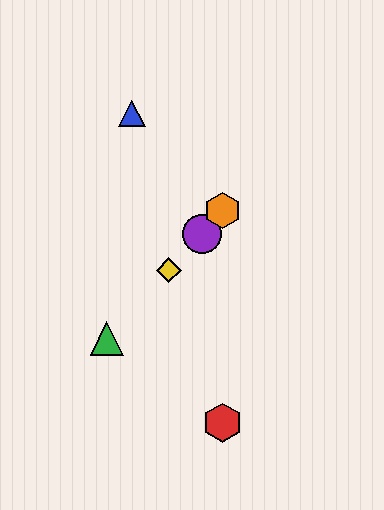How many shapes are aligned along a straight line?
4 shapes (the green triangle, the yellow diamond, the purple circle, the orange hexagon) are aligned along a straight line.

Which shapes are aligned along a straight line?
The green triangle, the yellow diamond, the purple circle, the orange hexagon are aligned along a straight line.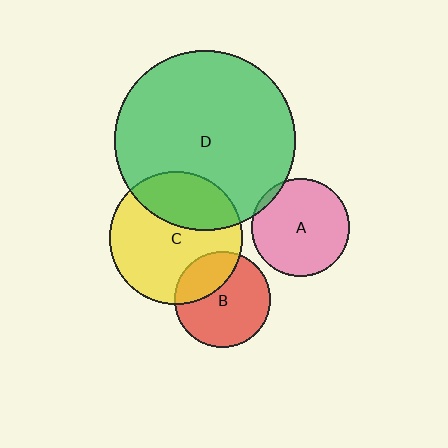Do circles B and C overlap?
Yes.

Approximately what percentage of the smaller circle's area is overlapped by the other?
Approximately 30%.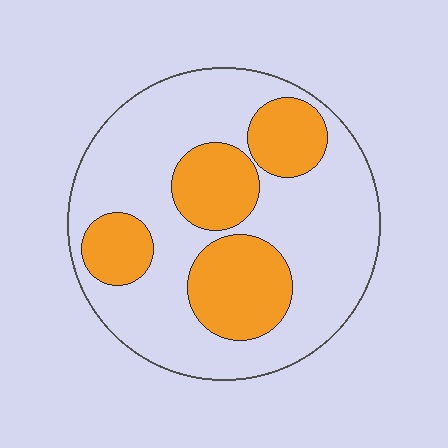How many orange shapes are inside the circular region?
4.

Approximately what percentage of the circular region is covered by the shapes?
Approximately 30%.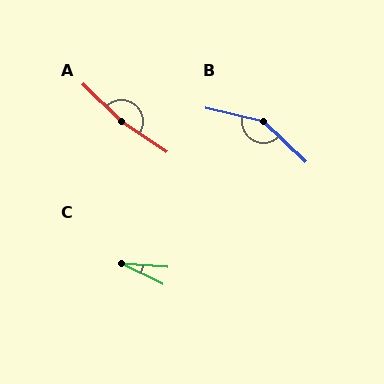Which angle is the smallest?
C, at approximately 23 degrees.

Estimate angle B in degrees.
Approximately 149 degrees.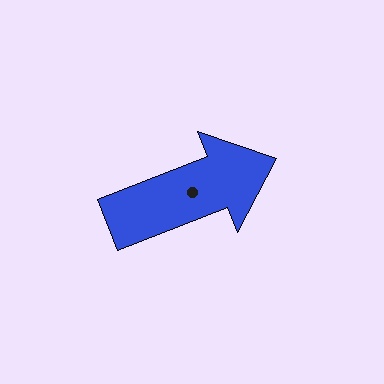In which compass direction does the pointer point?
East.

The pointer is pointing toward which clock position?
Roughly 2 o'clock.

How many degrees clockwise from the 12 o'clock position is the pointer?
Approximately 68 degrees.